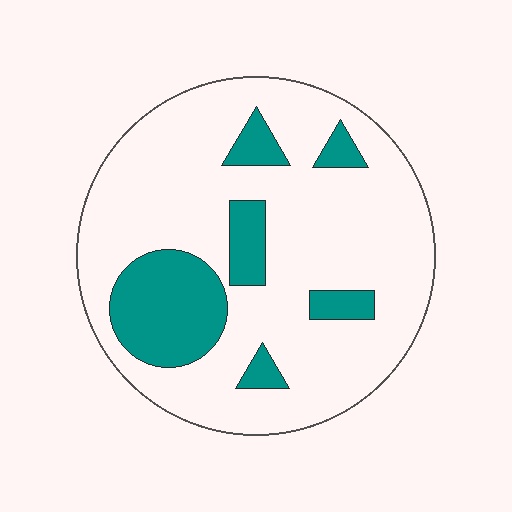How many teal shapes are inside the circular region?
6.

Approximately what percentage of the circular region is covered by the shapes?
Approximately 20%.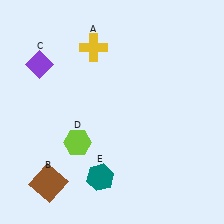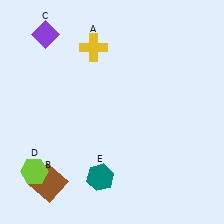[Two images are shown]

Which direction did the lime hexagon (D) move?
The lime hexagon (D) moved left.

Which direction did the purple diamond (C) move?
The purple diamond (C) moved up.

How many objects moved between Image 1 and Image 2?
2 objects moved between the two images.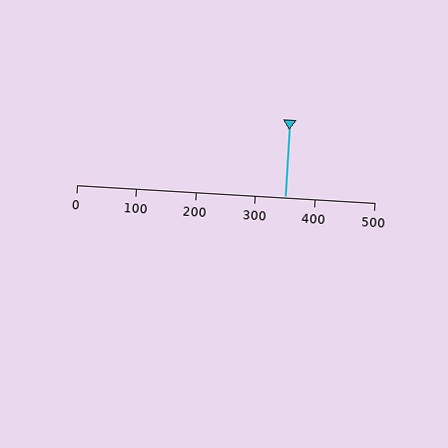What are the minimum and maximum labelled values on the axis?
The axis runs from 0 to 500.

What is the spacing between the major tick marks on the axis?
The major ticks are spaced 100 apart.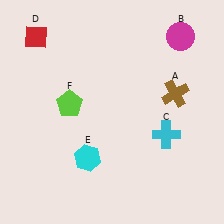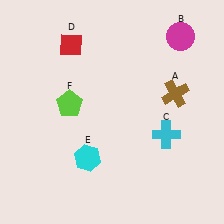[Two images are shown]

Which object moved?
The red diamond (D) moved right.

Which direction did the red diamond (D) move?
The red diamond (D) moved right.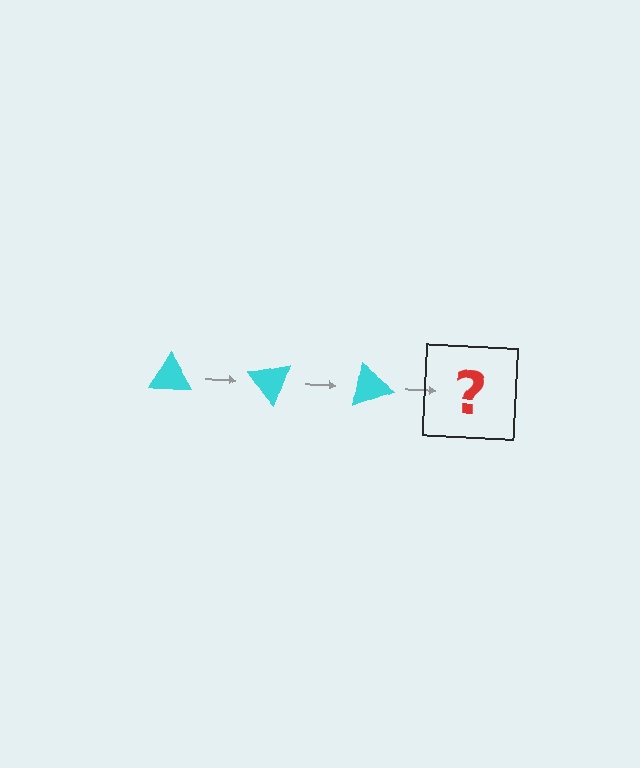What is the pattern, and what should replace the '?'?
The pattern is that the triangle rotates 50 degrees each step. The '?' should be a cyan triangle rotated 150 degrees.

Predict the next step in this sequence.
The next step is a cyan triangle rotated 150 degrees.